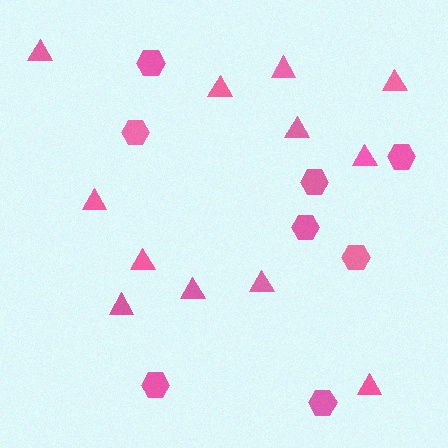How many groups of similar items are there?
There are 2 groups: one group of triangles (12) and one group of hexagons (8).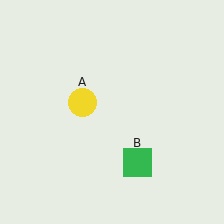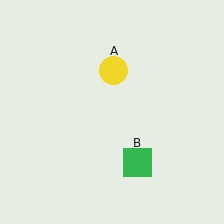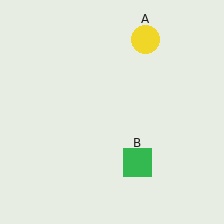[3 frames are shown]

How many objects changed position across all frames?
1 object changed position: yellow circle (object A).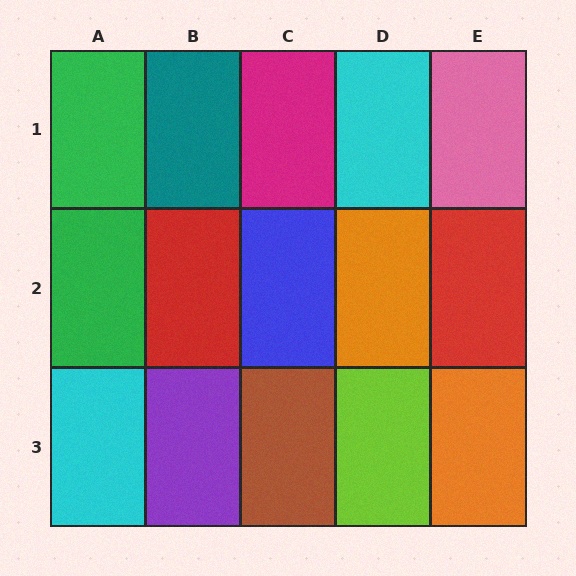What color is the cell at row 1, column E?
Pink.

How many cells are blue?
1 cell is blue.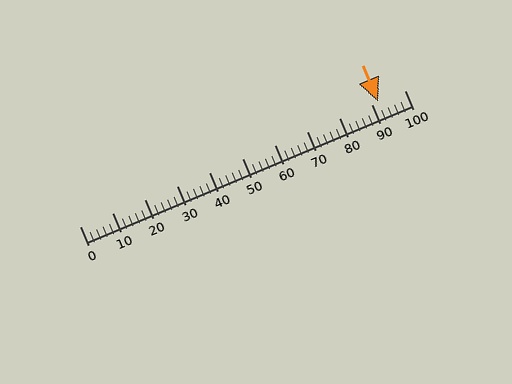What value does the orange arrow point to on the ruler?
The orange arrow points to approximately 92.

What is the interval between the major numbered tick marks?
The major tick marks are spaced 10 units apart.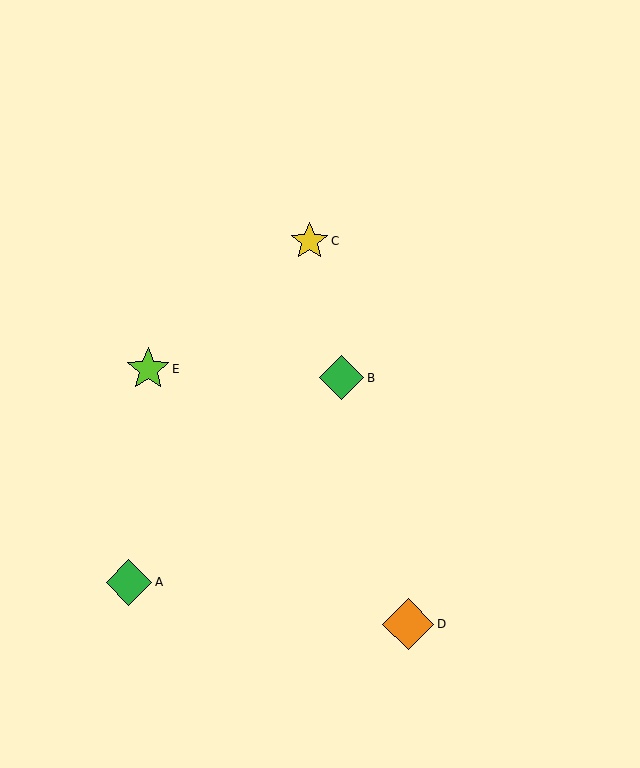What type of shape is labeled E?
Shape E is a lime star.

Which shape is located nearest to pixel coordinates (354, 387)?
The green diamond (labeled B) at (342, 378) is nearest to that location.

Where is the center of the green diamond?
The center of the green diamond is at (342, 378).